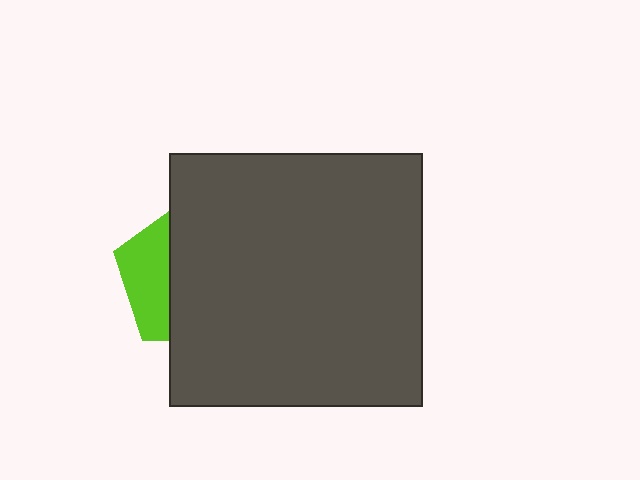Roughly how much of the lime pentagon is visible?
A small part of it is visible (roughly 32%).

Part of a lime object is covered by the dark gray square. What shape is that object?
It is a pentagon.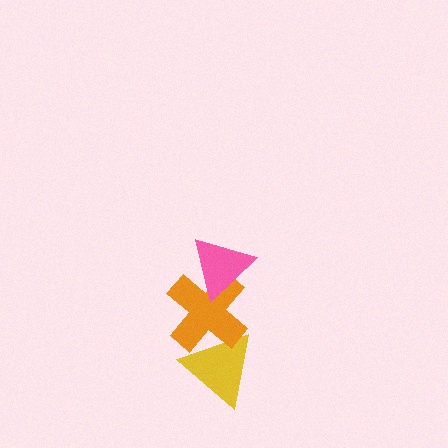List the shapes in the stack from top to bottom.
From top to bottom: the pink triangle, the orange cross, the yellow triangle.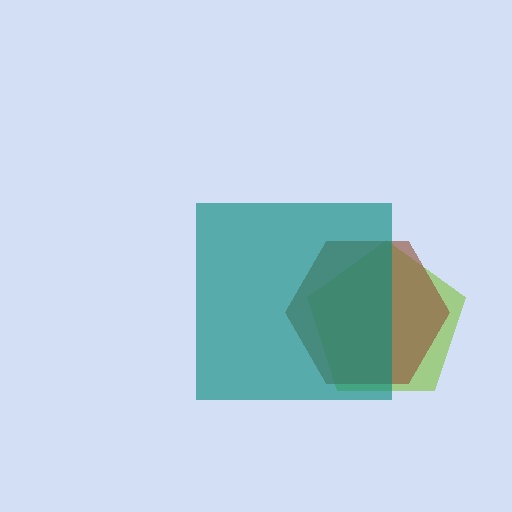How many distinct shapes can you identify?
There are 3 distinct shapes: a lime pentagon, a brown hexagon, a teal square.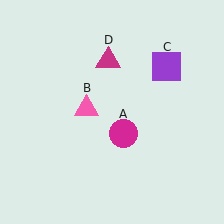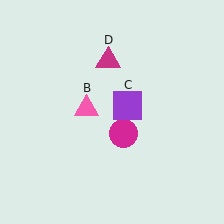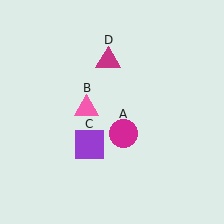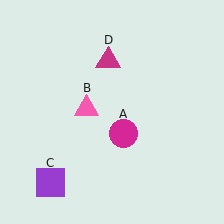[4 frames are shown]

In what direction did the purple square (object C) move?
The purple square (object C) moved down and to the left.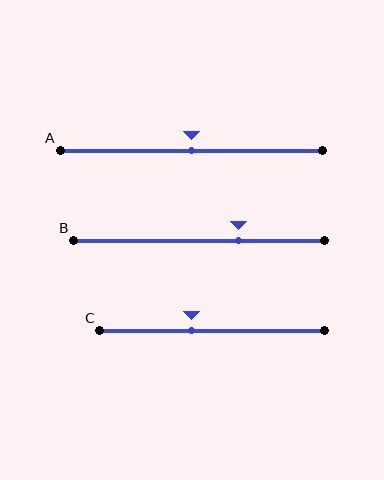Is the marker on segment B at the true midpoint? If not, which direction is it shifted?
No, the marker on segment B is shifted to the right by about 16% of the segment length.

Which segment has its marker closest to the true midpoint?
Segment A has its marker closest to the true midpoint.